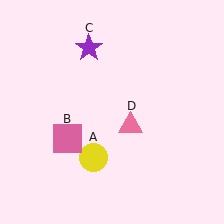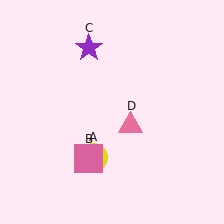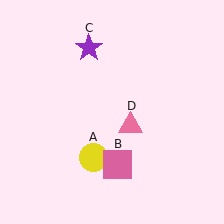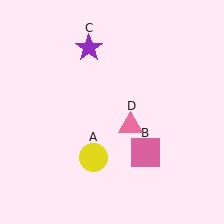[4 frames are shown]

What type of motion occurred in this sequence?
The pink square (object B) rotated counterclockwise around the center of the scene.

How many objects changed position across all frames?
1 object changed position: pink square (object B).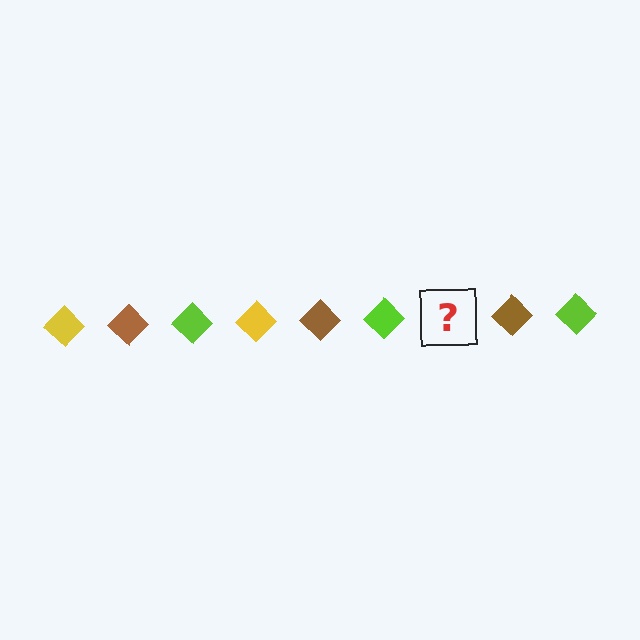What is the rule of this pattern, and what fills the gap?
The rule is that the pattern cycles through yellow, brown, lime diamonds. The gap should be filled with a yellow diamond.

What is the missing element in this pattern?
The missing element is a yellow diamond.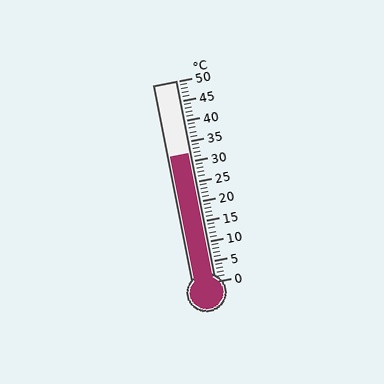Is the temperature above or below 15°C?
The temperature is above 15°C.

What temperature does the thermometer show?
The thermometer shows approximately 32°C.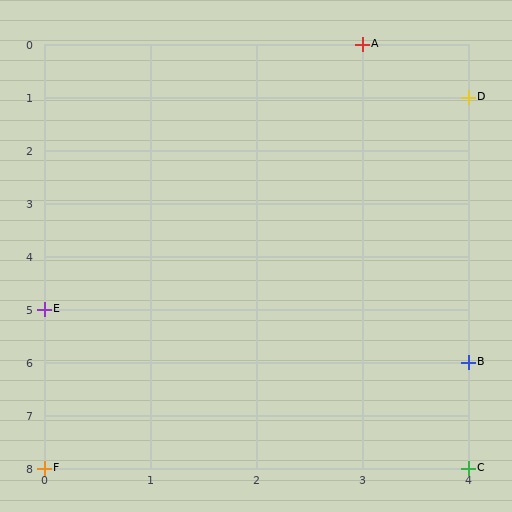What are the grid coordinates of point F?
Point F is at grid coordinates (0, 8).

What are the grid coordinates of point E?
Point E is at grid coordinates (0, 5).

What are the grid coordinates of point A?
Point A is at grid coordinates (3, 0).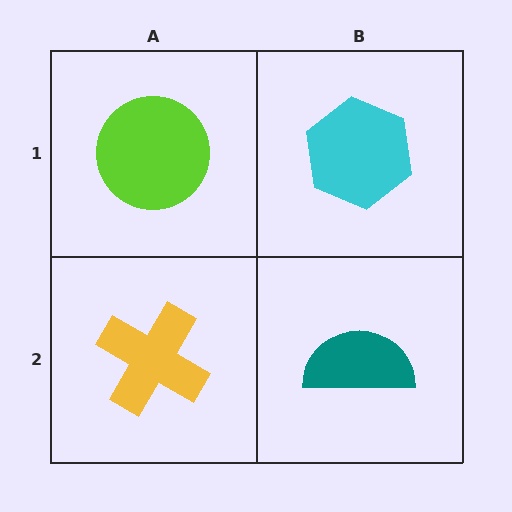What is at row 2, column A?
A yellow cross.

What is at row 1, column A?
A lime circle.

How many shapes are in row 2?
2 shapes.